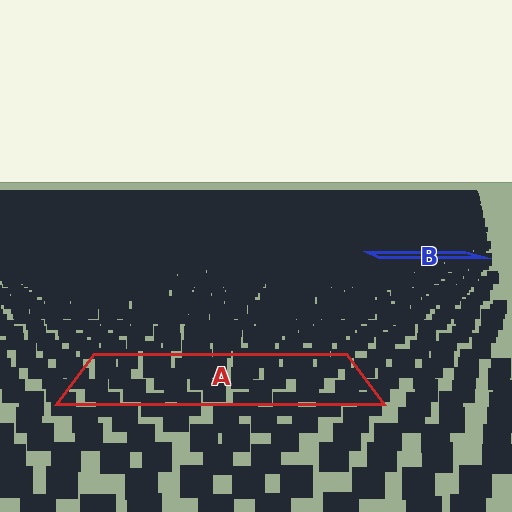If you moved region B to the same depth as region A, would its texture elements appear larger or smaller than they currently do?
They would appear larger. At a closer depth, the same texture elements are projected at a bigger on-screen size.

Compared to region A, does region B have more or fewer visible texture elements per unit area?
Region B has more texture elements per unit area — they are packed more densely because it is farther away.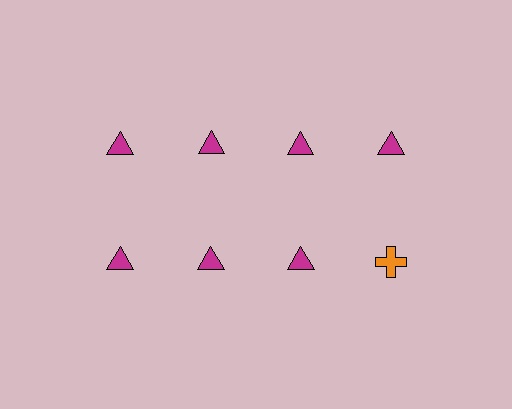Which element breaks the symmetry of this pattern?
The orange cross in the second row, second from right column breaks the symmetry. All other shapes are magenta triangles.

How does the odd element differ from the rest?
It differs in both color (orange instead of magenta) and shape (cross instead of triangle).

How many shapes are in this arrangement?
There are 8 shapes arranged in a grid pattern.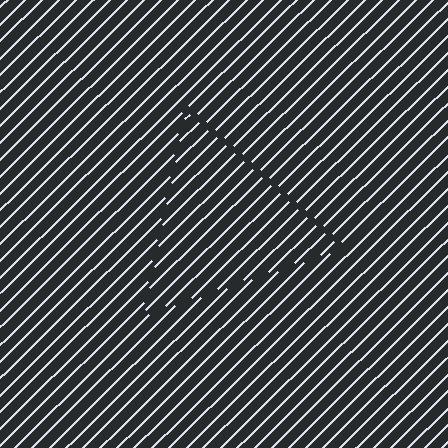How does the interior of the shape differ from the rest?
The interior of the shape contains the same grating, shifted by half a period — the contour is defined by the phase discontinuity where line-ends from the inner and outer gratings abut.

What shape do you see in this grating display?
An illusory triangle. The interior of the shape contains the same grating, shifted by half a period — the contour is defined by the phase discontinuity where line-ends from the inner and outer gratings abut.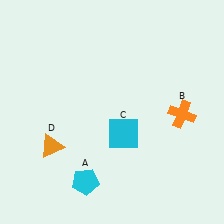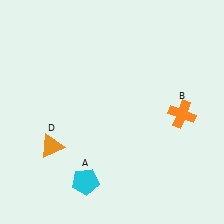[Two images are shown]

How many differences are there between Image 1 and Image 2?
There is 1 difference between the two images.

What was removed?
The cyan square (C) was removed in Image 2.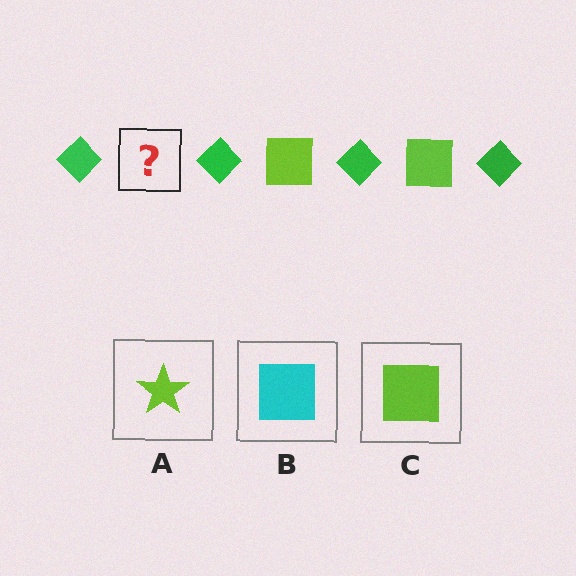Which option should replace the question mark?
Option C.